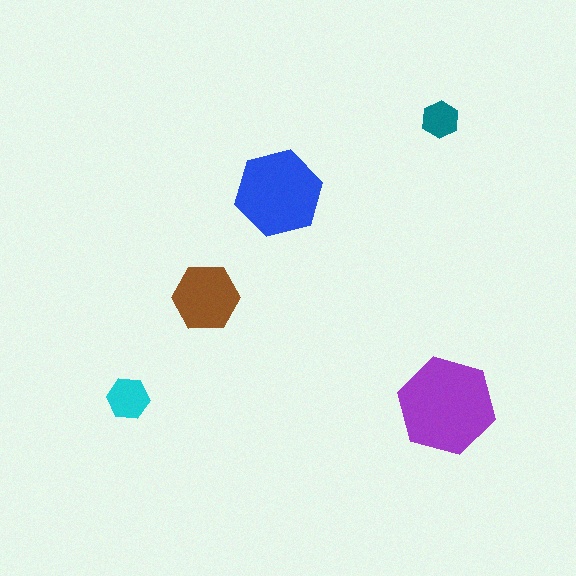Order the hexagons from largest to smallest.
the purple one, the blue one, the brown one, the cyan one, the teal one.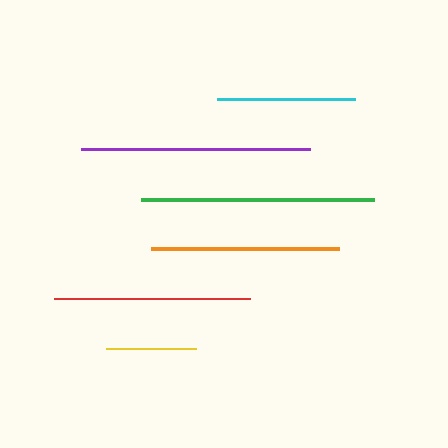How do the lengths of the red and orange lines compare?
The red and orange lines are approximately the same length.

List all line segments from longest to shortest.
From longest to shortest: green, purple, red, orange, cyan, yellow.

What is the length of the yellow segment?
The yellow segment is approximately 91 pixels long.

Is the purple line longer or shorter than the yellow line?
The purple line is longer than the yellow line.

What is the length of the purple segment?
The purple segment is approximately 229 pixels long.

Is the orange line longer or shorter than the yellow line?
The orange line is longer than the yellow line.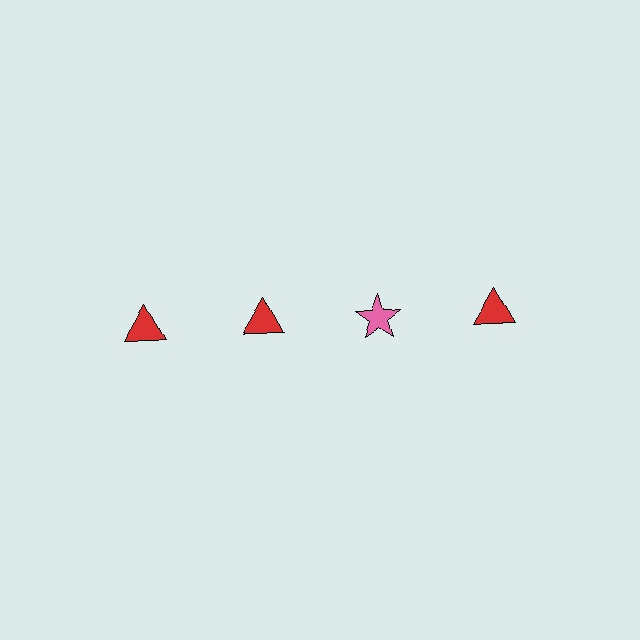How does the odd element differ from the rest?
It differs in both color (pink instead of red) and shape (star instead of triangle).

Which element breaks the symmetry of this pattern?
The pink star in the top row, center column breaks the symmetry. All other shapes are red triangles.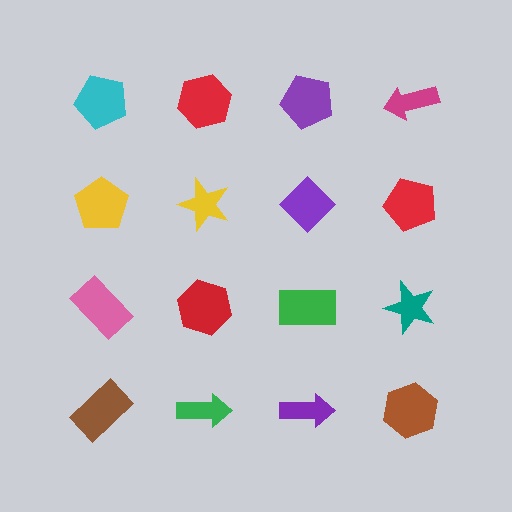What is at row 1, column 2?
A red hexagon.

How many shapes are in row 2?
4 shapes.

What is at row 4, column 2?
A green arrow.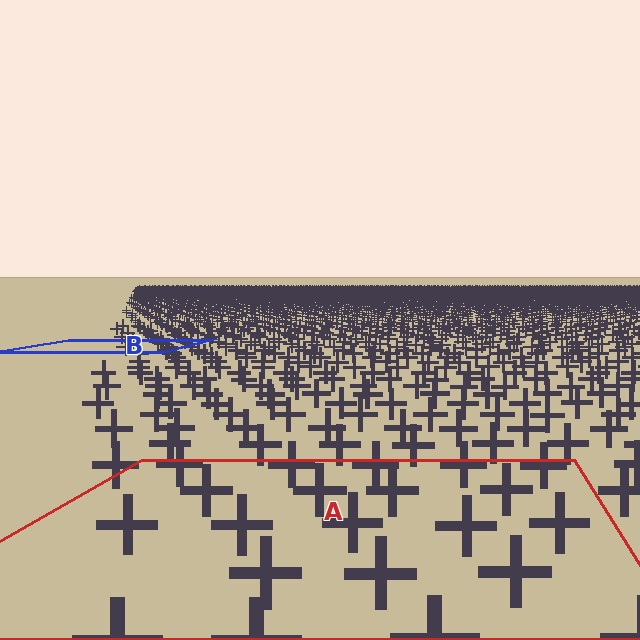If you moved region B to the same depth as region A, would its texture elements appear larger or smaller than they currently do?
They would appear larger. At a closer depth, the same texture elements are projected at a bigger on-screen size.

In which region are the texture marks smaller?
The texture marks are smaller in region B, because it is farther away.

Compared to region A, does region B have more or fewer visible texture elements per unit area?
Region B has more texture elements per unit area — they are packed more densely because it is farther away.